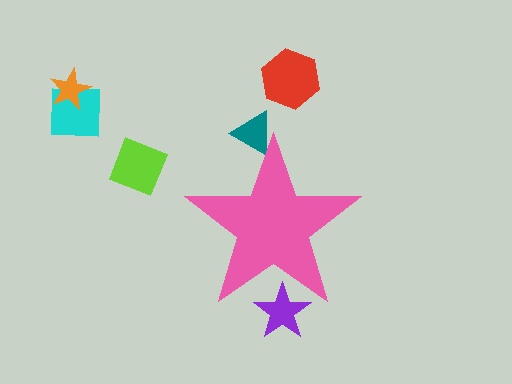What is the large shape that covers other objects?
A pink star.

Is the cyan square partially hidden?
No, the cyan square is fully visible.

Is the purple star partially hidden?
Yes, the purple star is partially hidden behind the pink star.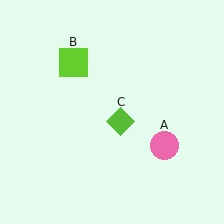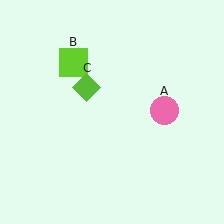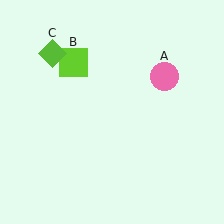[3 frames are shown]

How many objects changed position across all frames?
2 objects changed position: pink circle (object A), lime diamond (object C).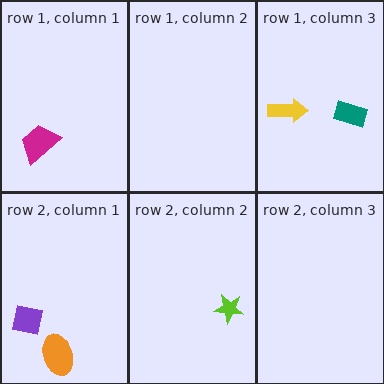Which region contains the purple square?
The row 2, column 1 region.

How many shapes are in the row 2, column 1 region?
2.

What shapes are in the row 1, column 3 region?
The teal rectangle, the yellow arrow.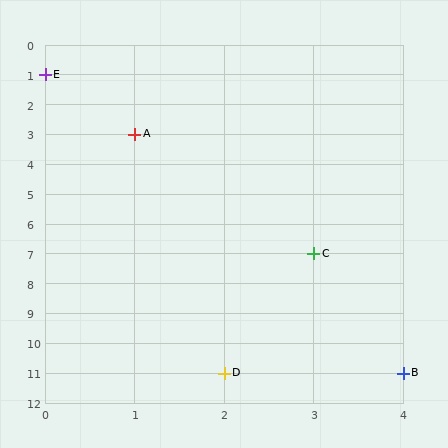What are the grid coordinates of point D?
Point D is at grid coordinates (2, 11).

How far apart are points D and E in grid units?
Points D and E are 2 columns and 10 rows apart (about 10.2 grid units diagonally).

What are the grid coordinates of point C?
Point C is at grid coordinates (3, 7).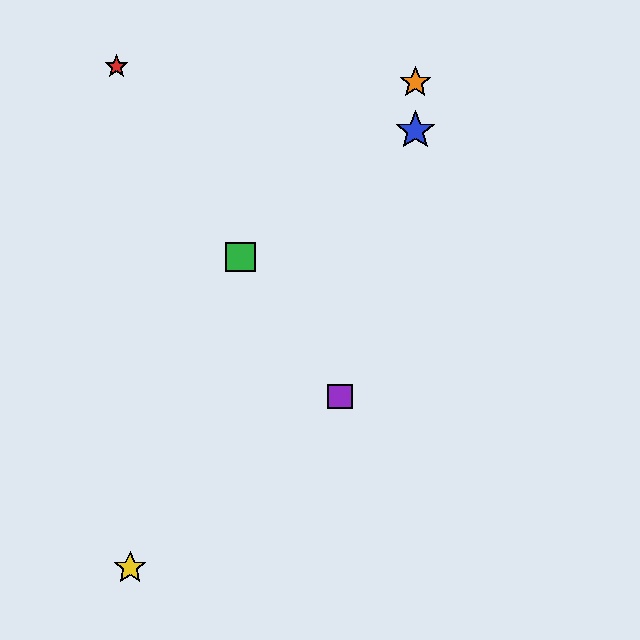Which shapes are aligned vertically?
The blue star, the orange star are aligned vertically.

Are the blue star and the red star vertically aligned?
No, the blue star is at x≈415 and the red star is at x≈116.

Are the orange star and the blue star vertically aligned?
Yes, both are at x≈415.